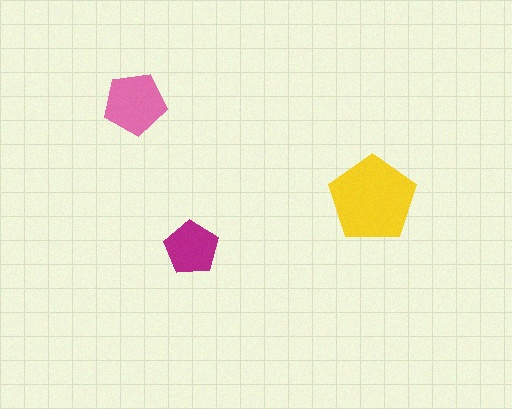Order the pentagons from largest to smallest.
the yellow one, the pink one, the magenta one.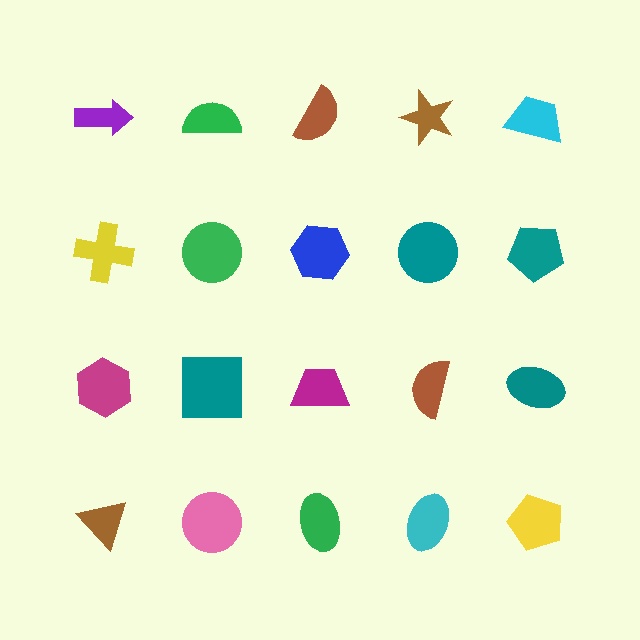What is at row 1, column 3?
A brown semicircle.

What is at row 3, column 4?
A brown semicircle.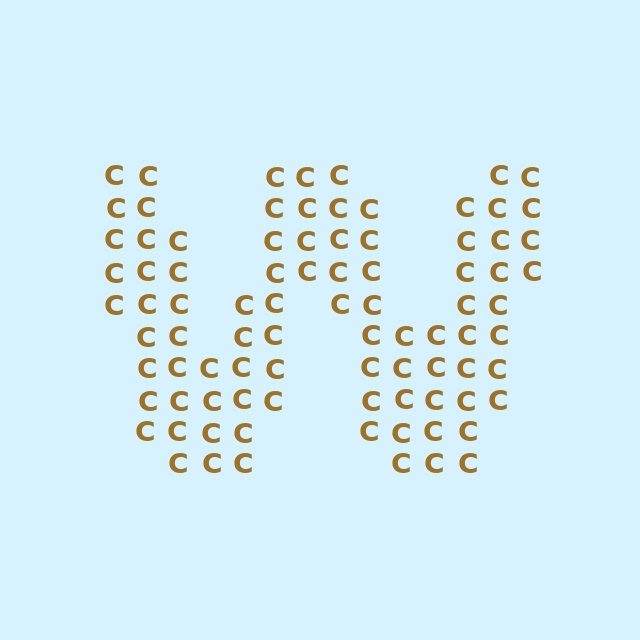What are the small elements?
The small elements are letter C's.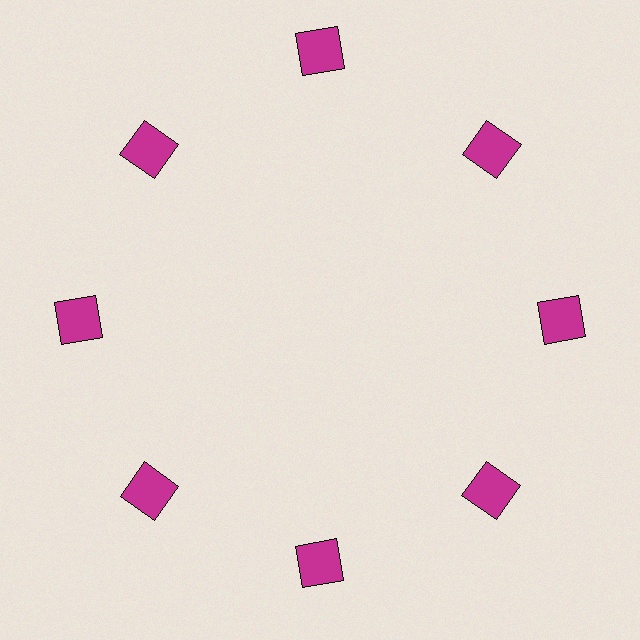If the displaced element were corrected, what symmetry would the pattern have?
It would have 8-fold rotational symmetry — the pattern would map onto itself every 45 degrees.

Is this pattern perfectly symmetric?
No. The 8 magenta squares are arranged in a ring, but one element near the 12 o'clock position is pushed outward from the center, breaking the 8-fold rotational symmetry.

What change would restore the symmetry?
The symmetry would be restored by moving it inward, back onto the ring so that all 8 squares sit at equal angles and equal distance from the center.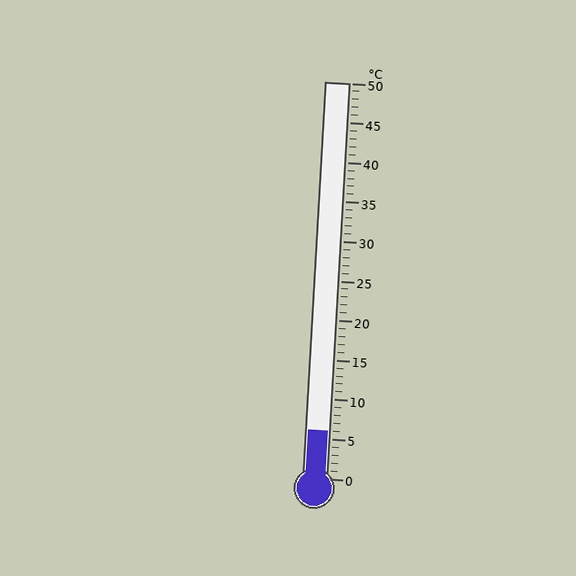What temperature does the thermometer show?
The thermometer shows approximately 6°C.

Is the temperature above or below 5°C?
The temperature is above 5°C.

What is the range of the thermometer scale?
The thermometer scale ranges from 0°C to 50°C.